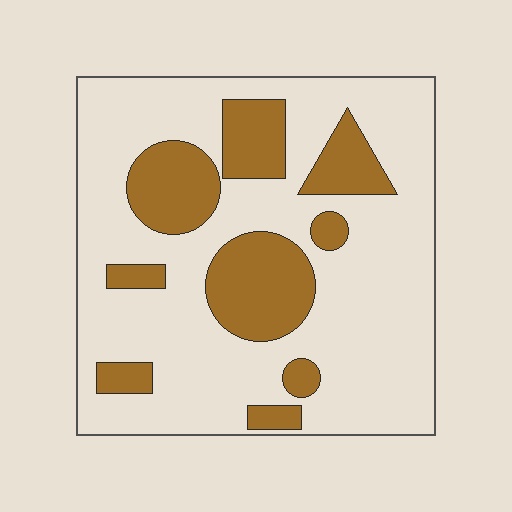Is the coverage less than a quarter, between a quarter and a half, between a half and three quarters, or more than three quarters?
Between a quarter and a half.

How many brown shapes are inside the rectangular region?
9.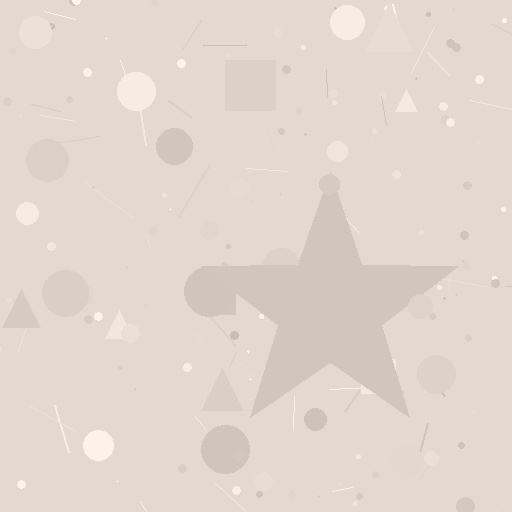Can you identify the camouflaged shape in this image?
The camouflaged shape is a star.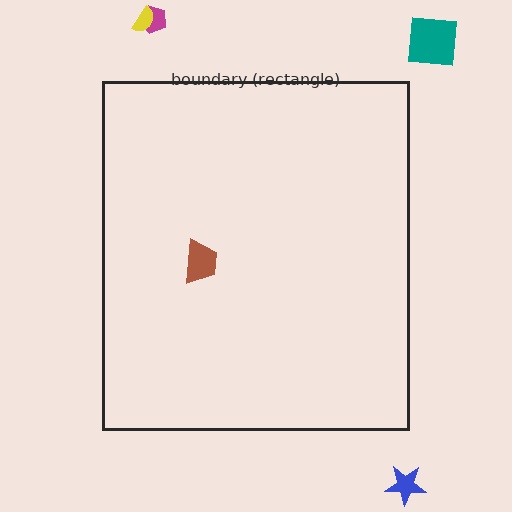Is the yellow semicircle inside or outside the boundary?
Outside.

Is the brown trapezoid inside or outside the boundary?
Inside.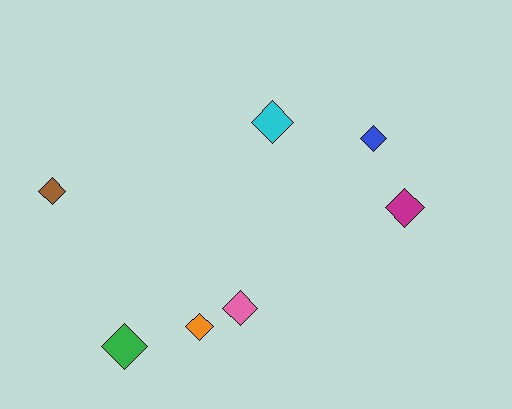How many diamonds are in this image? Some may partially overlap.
There are 7 diamonds.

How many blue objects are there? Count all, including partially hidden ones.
There is 1 blue object.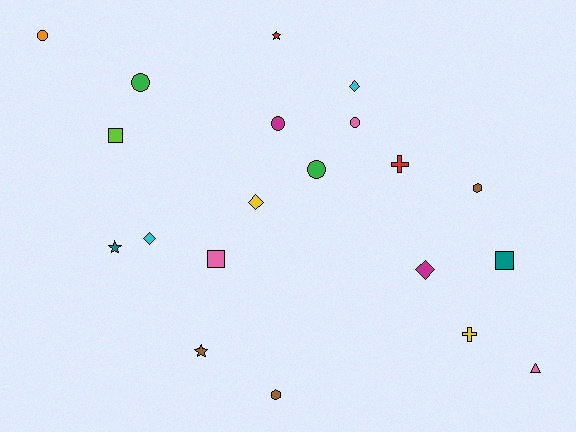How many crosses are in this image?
There are 2 crosses.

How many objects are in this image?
There are 20 objects.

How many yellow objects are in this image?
There are 2 yellow objects.